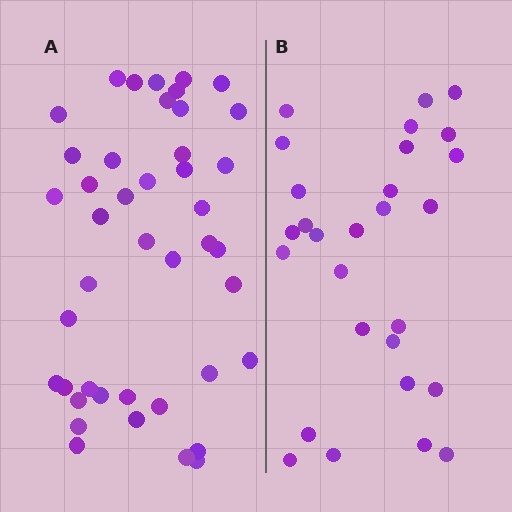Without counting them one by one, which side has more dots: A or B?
Region A (the left region) has more dots.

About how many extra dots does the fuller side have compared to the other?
Region A has approximately 15 more dots than region B.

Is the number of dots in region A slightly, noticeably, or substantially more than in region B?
Region A has substantially more. The ratio is roughly 1.5 to 1.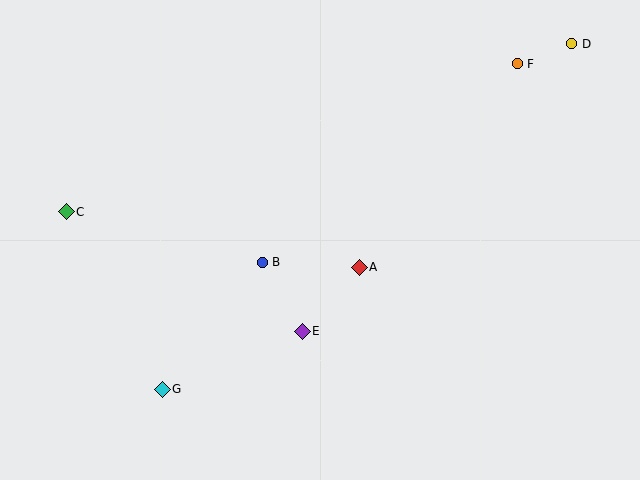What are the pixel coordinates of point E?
Point E is at (302, 331).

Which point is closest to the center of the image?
Point A at (359, 267) is closest to the center.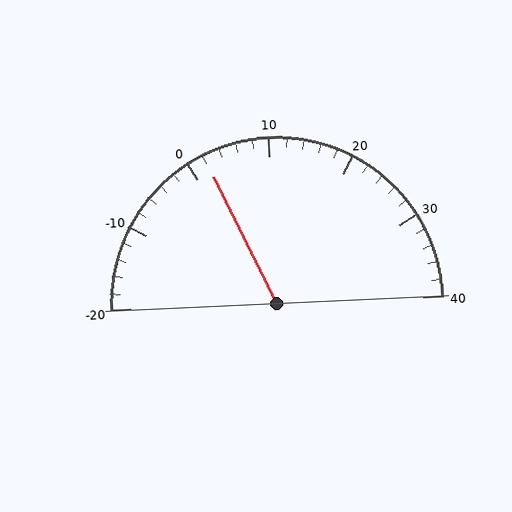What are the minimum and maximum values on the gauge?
The gauge ranges from -20 to 40.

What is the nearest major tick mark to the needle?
The nearest major tick mark is 0.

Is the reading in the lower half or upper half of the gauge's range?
The reading is in the lower half of the range (-20 to 40).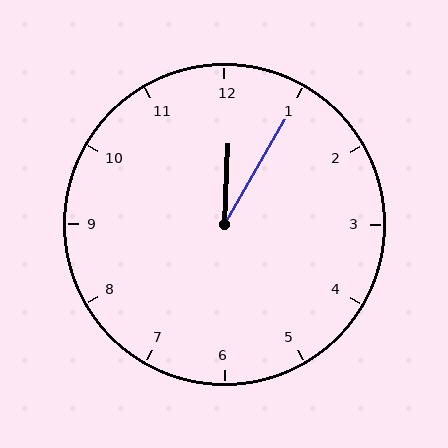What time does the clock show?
12:05.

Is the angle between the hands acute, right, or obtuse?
It is acute.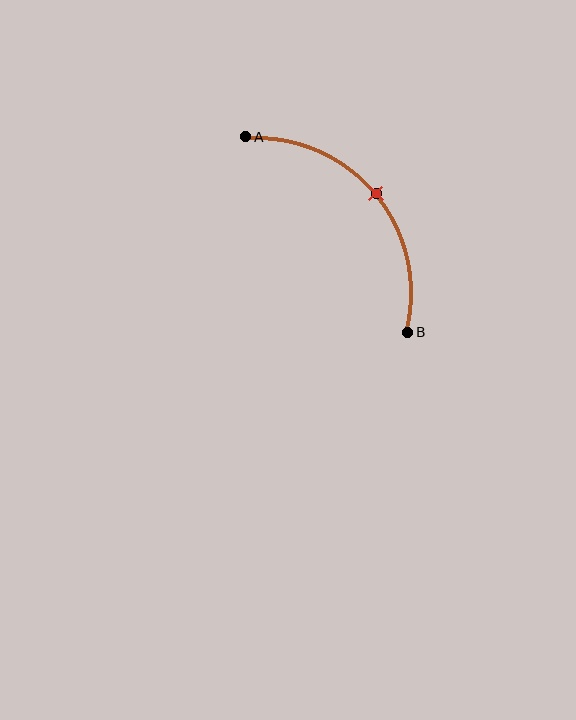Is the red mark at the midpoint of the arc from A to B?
Yes. The red mark lies on the arc at equal arc-length from both A and B — it is the arc midpoint.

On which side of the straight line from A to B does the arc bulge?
The arc bulges above and to the right of the straight line connecting A and B.